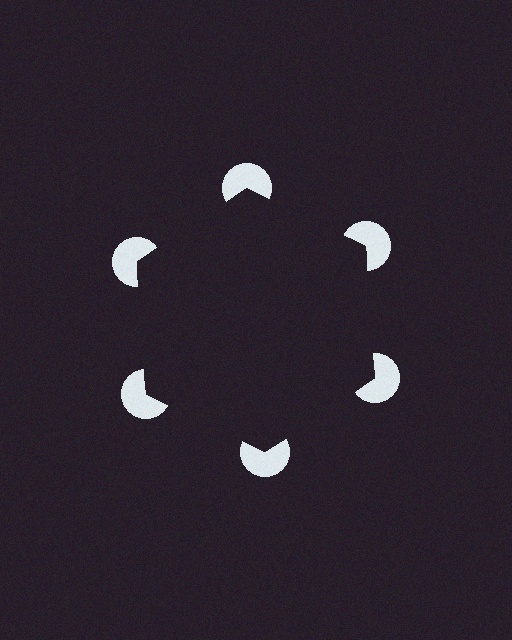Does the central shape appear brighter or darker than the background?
It typically appears slightly darker than the background, even though no actual brightness change is drawn.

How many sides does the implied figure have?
6 sides.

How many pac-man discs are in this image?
There are 6 — one at each vertex of the illusory hexagon.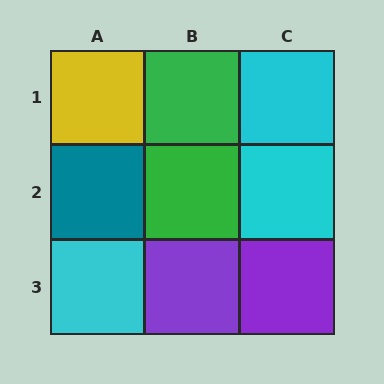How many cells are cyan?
3 cells are cyan.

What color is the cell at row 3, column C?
Purple.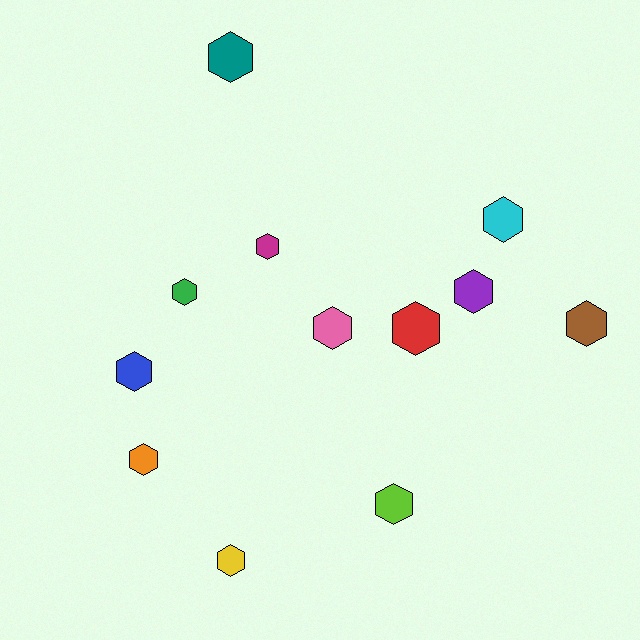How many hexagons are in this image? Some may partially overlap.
There are 12 hexagons.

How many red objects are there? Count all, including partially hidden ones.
There is 1 red object.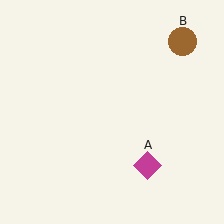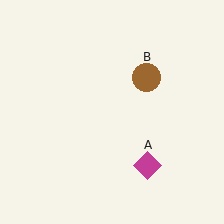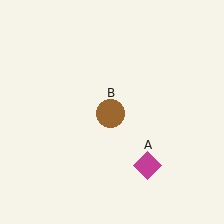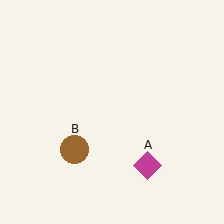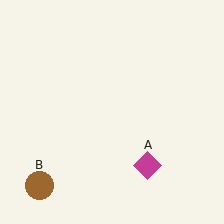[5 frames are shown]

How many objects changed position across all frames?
1 object changed position: brown circle (object B).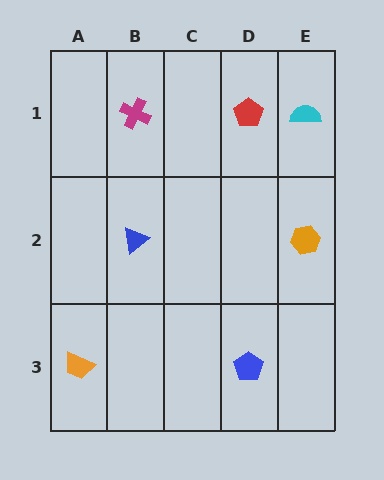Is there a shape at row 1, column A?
No, that cell is empty.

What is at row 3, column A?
An orange trapezoid.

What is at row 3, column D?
A blue pentagon.